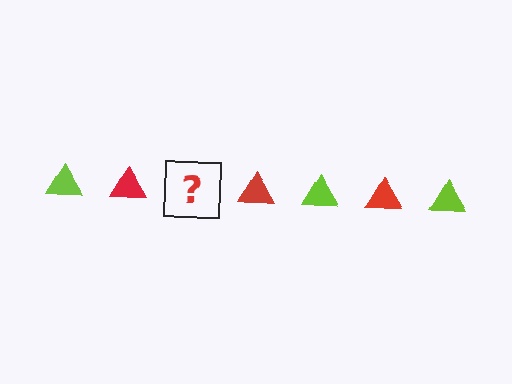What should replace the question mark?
The question mark should be replaced with a lime triangle.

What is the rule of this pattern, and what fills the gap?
The rule is that the pattern cycles through lime, red triangles. The gap should be filled with a lime triangle.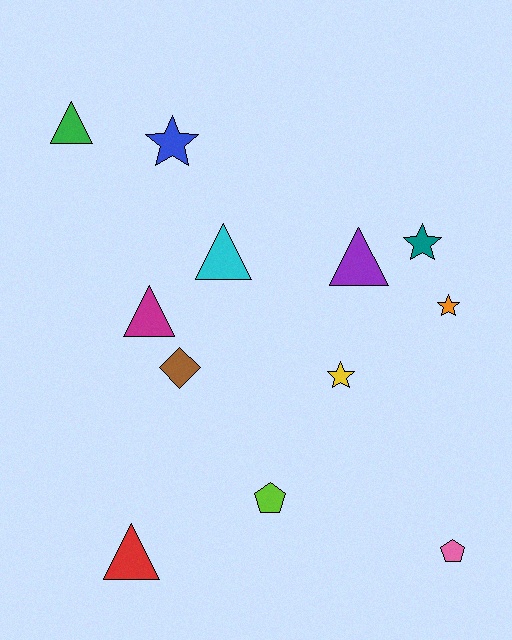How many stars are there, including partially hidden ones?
There are 4 stars.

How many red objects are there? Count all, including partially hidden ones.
There is 1 red object.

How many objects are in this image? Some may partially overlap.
There are 12 objects.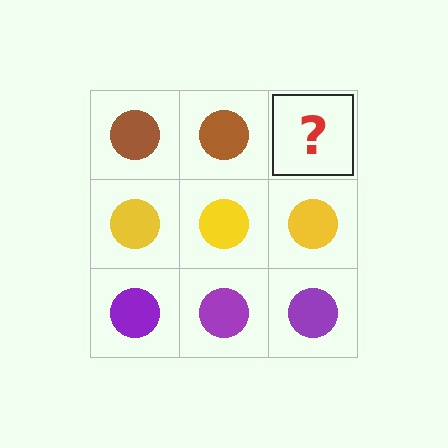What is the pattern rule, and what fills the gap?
The rule is that each row has a consistent color. The gap should be filled with a brown circle.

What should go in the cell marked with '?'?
The missing cell should contain a brown circle.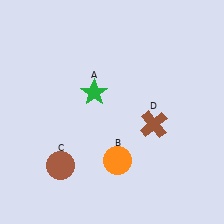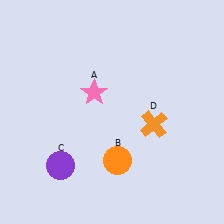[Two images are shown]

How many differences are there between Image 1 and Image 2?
There are 3 differences between the two images.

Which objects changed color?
A changed from green to pink. C changed from brown to purple. D changed from brown to orange.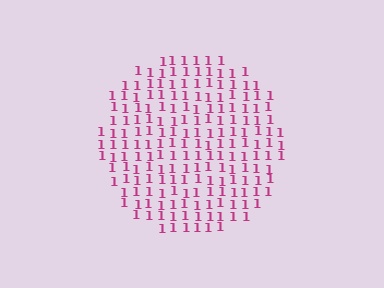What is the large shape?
The large shape is a circle.